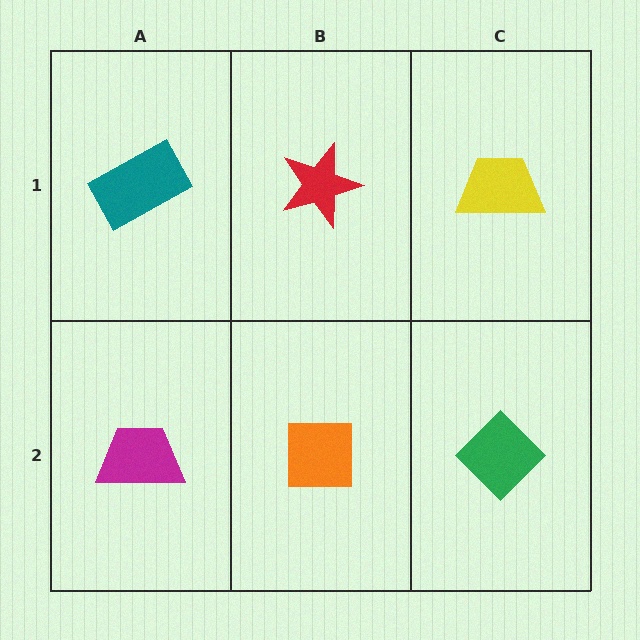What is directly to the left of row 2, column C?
An orange square.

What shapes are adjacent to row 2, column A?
A teal rectangle (row 1, column A), an orange square (row 2, column B).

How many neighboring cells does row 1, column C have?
2.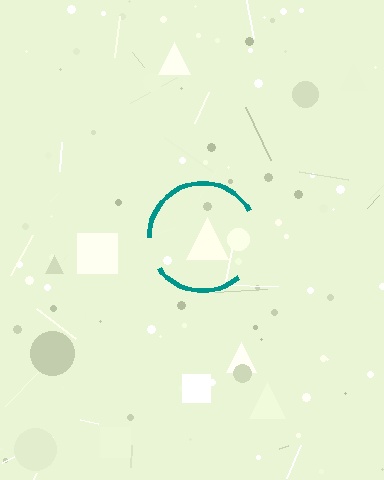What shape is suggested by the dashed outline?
The dashed outline suggests a circle.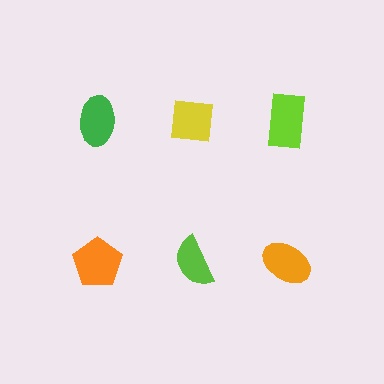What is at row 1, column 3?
A lime rectangle.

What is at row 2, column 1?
An orange pentagon.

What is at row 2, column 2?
A lime semicircle.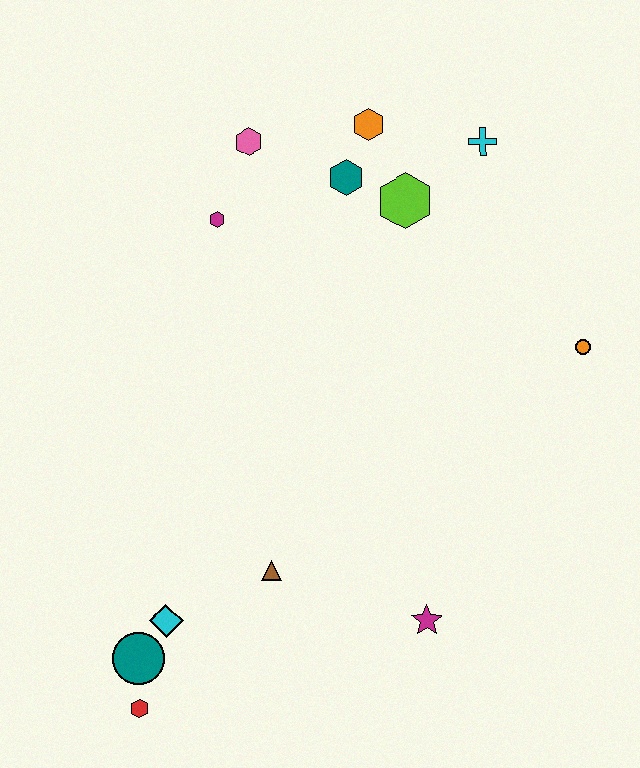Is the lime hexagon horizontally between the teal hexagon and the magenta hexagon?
No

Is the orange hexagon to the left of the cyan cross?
Yes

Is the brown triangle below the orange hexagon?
Yes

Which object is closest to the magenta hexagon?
The pink hexagon is closest to the magenta hexagon.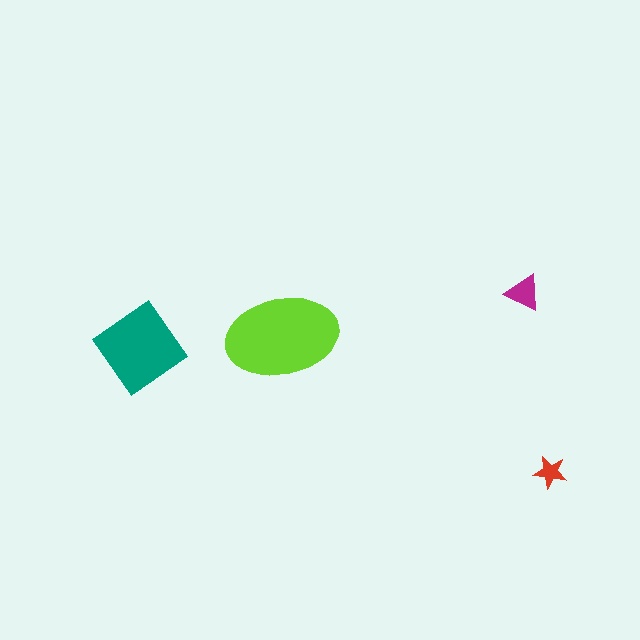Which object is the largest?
The lime ellipse.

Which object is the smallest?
The red star.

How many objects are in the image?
There are 4 objects in the image.